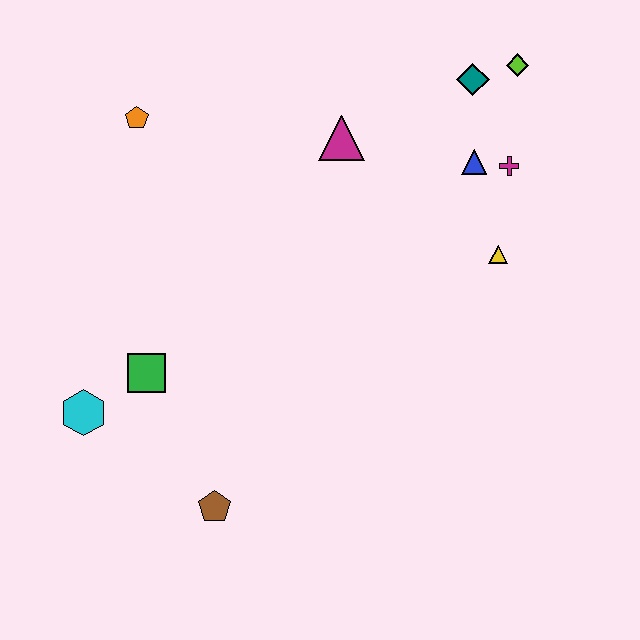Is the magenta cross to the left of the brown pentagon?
No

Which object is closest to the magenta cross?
The blue triangle is closest to the magenta cross.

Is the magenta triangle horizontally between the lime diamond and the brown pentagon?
Yes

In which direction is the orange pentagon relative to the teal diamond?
The orange pentagon is to the left of the teal diamond.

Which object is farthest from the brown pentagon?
The lime diamond is farthest from the brown pentagon.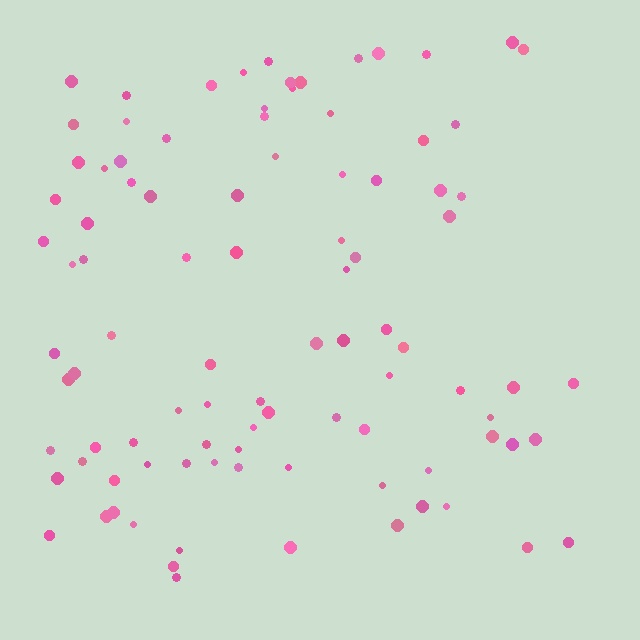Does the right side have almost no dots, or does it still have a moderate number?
Still a moderate number, just noticeably fewer than the left.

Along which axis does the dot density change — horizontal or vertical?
Horizontal.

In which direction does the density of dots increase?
From right to left, with the left side densest.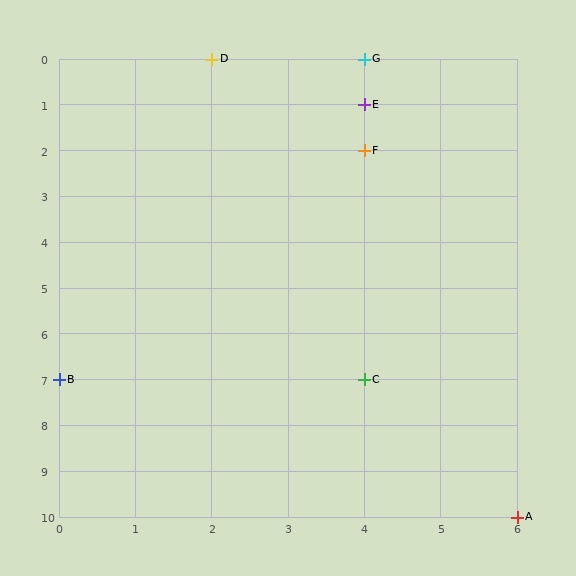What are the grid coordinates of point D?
Point D is at grid coordinates (2, 0).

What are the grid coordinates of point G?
Point G is at grid coordinates (4, 0).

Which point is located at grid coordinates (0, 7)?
Point B is at (0, 7).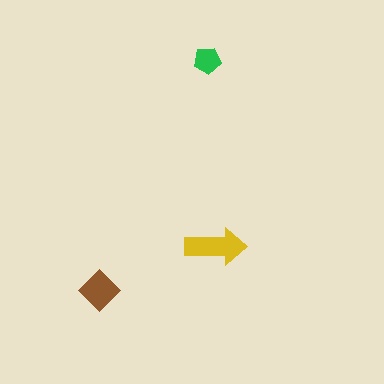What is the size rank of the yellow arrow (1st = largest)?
1st.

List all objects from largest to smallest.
The yellow arrow, the brown diamond, the green pentagon.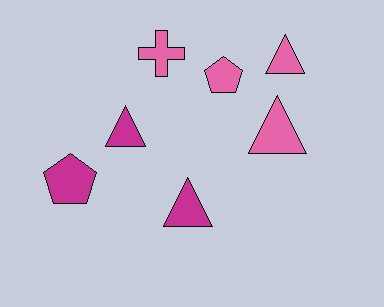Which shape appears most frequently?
Triangle, with 4 objects.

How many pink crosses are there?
There is 1 pink cross.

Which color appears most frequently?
Pink, with 4 objects.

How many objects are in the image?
There are 7 objects.